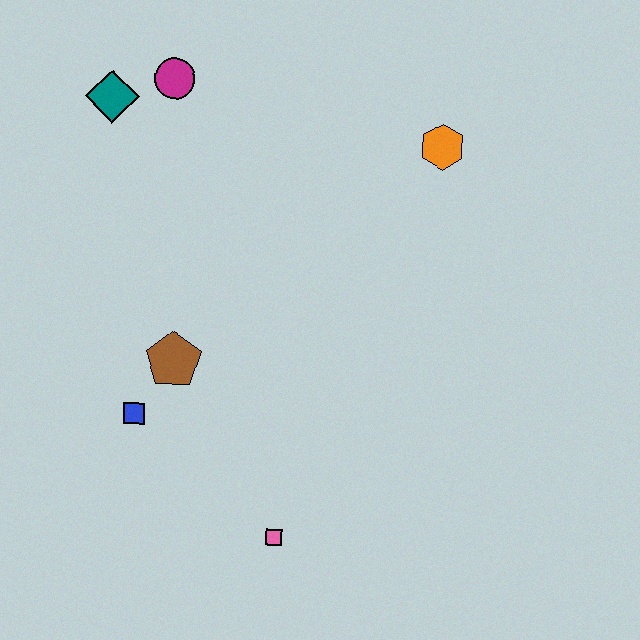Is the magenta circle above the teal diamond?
Yes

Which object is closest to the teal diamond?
The magenta circle is closest to the teal diamond.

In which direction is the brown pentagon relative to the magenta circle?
The brown pentagon is below the magenta circle.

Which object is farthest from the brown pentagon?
The orange hexagon is farthest from the brown pentagon.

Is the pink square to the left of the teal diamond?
No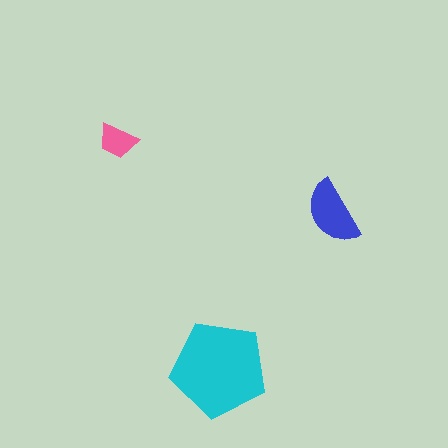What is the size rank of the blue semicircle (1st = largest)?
2nd.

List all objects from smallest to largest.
The pink trapezoid, the blue semicircle, the cyan pentagon.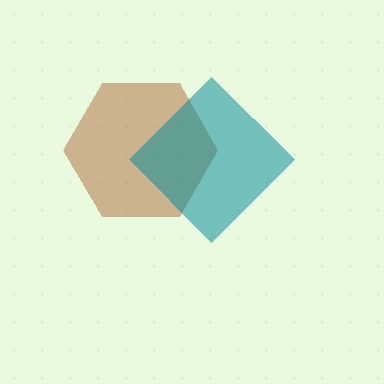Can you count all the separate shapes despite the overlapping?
Yes, there are 2 separate shapes.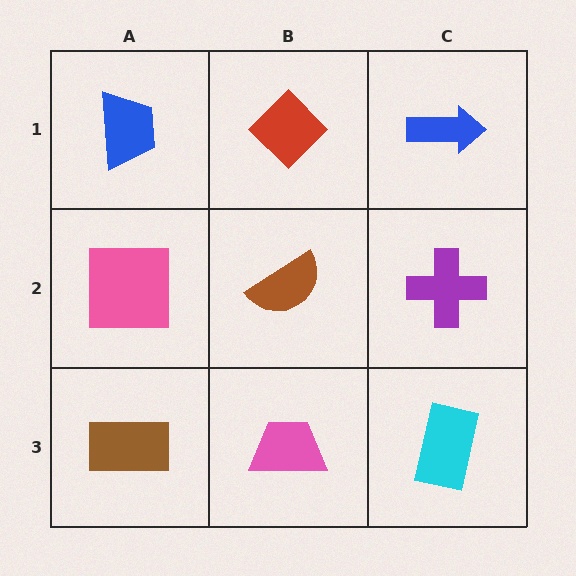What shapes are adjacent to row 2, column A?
A blue trapezoid (row 1, column A), a brown rectangle (row 3, column A), a brown semicircle (row 2, column B).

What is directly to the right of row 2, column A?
A brown semicircle.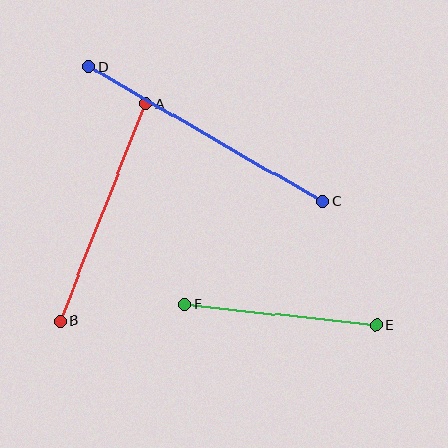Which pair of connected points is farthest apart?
Points C and D are farthest apart.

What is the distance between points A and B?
The distance is approximately 234 pixels.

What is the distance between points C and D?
The distance is approximately 269 pixels.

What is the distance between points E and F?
The distance is approximately 193 pixels.